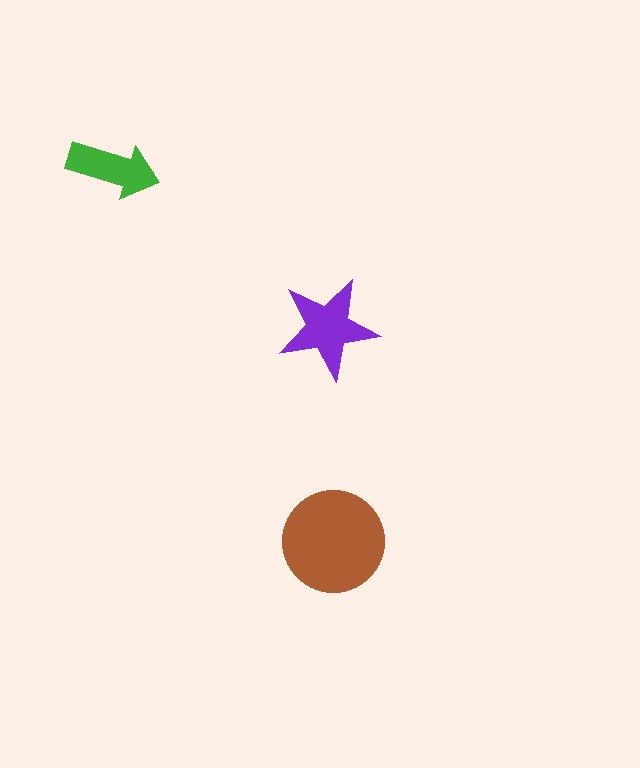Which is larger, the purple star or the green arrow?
The purple star.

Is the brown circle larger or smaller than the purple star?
Larger.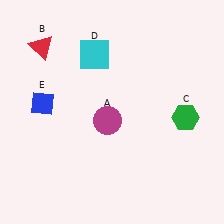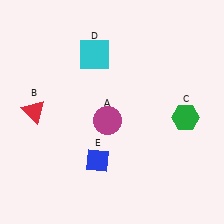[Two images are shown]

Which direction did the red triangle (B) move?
The red triangle (B) moved down.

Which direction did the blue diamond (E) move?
The blue diamond (E) moved down.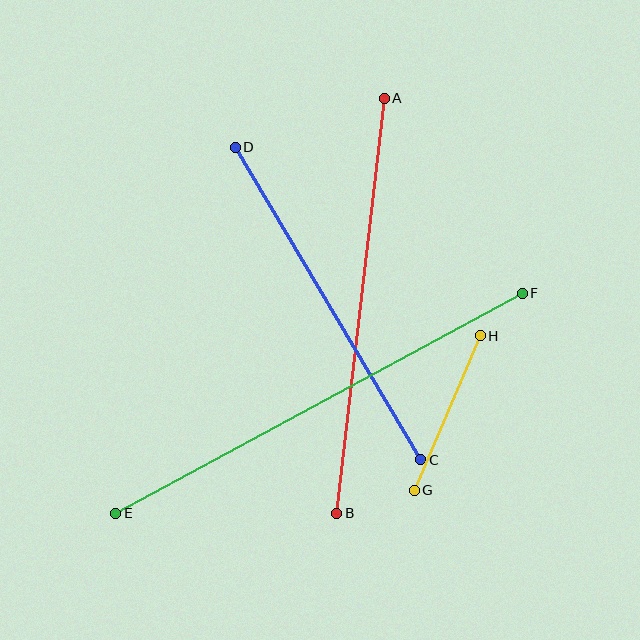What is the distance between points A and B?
The distance is approximately 418 pixels.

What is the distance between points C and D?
The distance is approximately 364 pixels.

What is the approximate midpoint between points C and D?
The midpoint is at approximately (328, 303) pixels.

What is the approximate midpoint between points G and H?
The midpoint is at approximately (447, 413) pixels.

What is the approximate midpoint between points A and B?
The midpoint is at approximately (361, 306) pixels.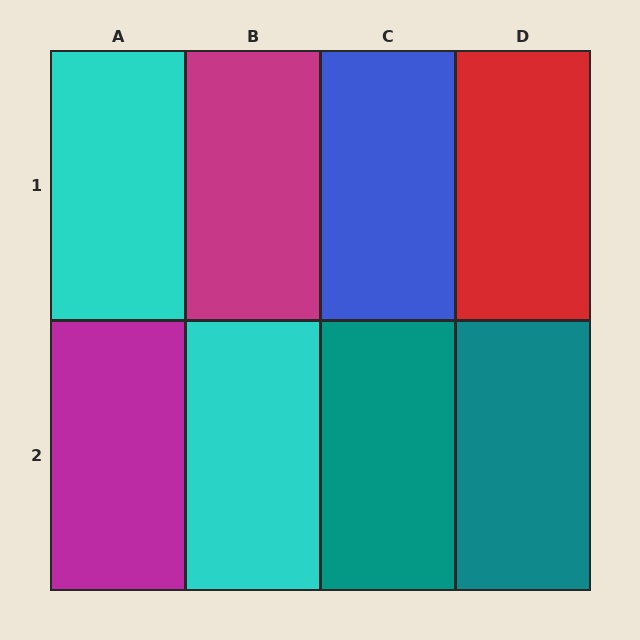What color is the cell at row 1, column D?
Red.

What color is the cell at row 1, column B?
Magenta.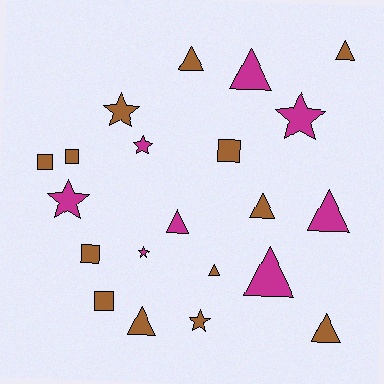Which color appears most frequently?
Brown, with 13 objects.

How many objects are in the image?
There are 21 objects.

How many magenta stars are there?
There are 4 magenta stars.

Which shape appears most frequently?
Triangle, with 10 objects.